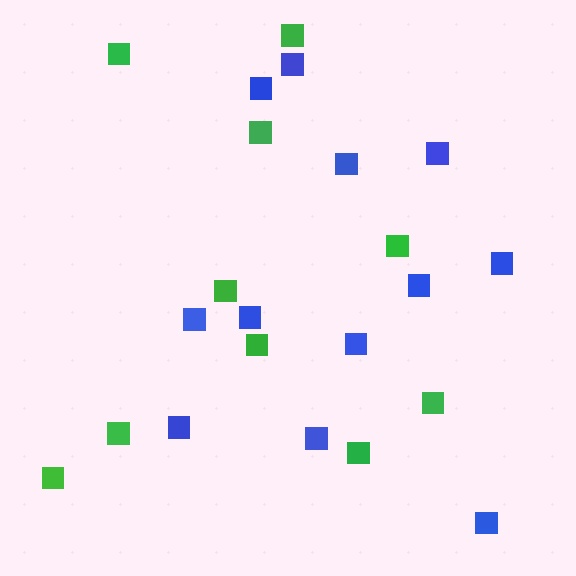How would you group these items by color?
There are 2 groups: one group of green squares (10) and one group of blue squares (12).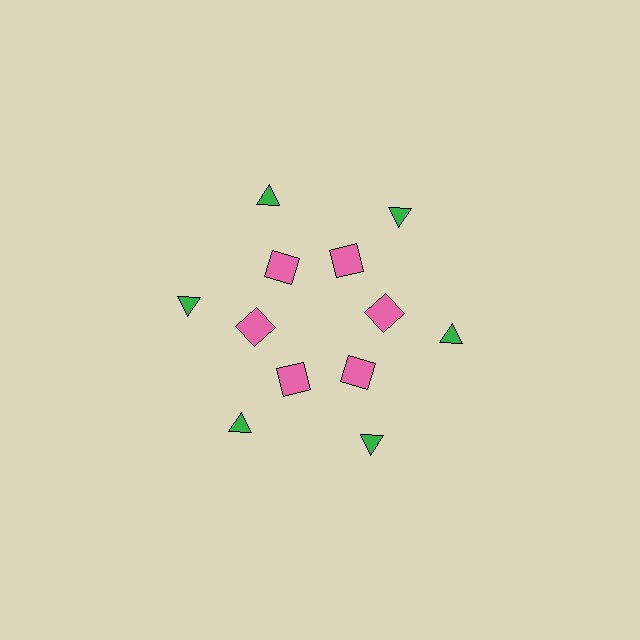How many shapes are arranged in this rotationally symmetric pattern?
There are 12 shapes, arranged in 6 groups of 2.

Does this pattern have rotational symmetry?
Yes, this pattern has 6-fold rotational symmetry. It looks the same after rotating 60 degrees around the center.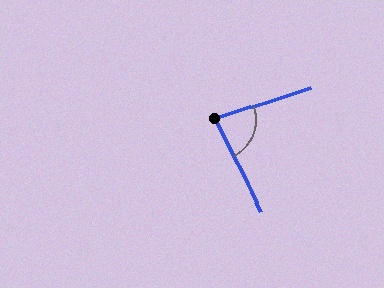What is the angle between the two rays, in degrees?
Approximately 81 degrees.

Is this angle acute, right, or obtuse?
It is acute.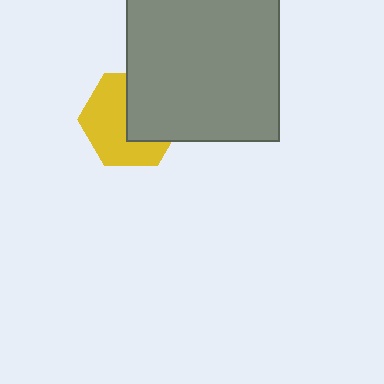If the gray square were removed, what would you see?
You would see the complete yellow hexagon.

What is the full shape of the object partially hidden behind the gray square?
The partially hidden object is a yellow hexagon.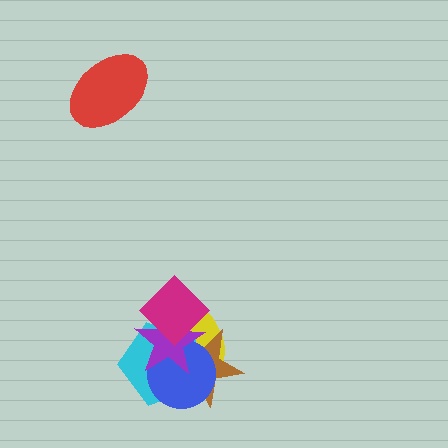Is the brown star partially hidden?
Yes, it is partially covered by another shape.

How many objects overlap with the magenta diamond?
4 objects overlap with the magenta diamond.